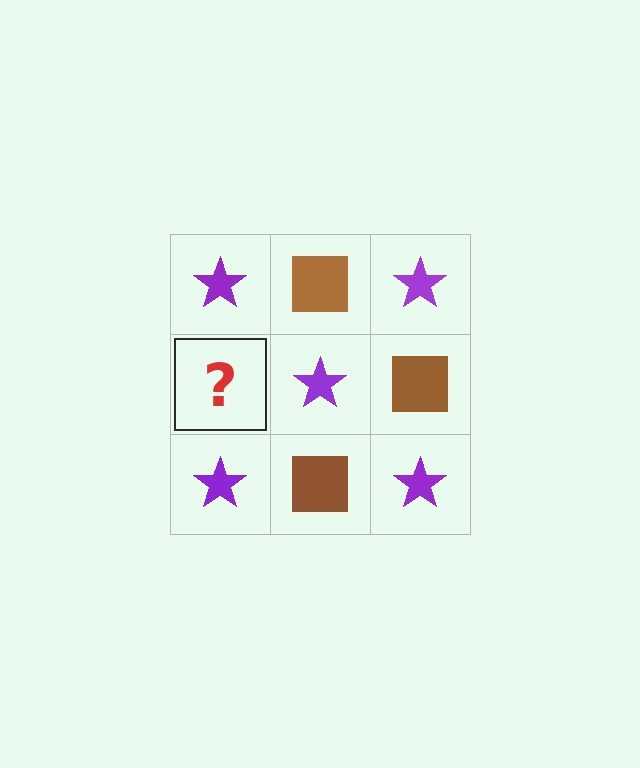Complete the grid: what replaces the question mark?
The question mark should be replaced with a brown square.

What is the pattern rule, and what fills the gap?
The rule is that it alternates purple star and brown square in a checkerboard pattern. The gap should be filled with a brown square.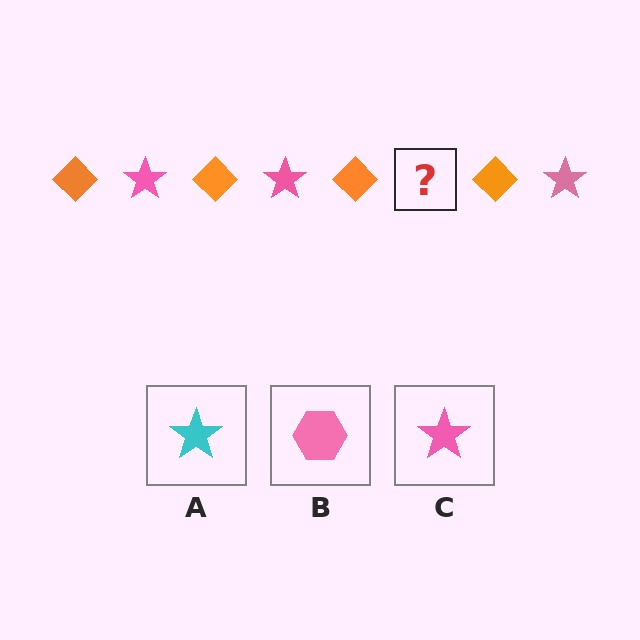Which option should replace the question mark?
Option C.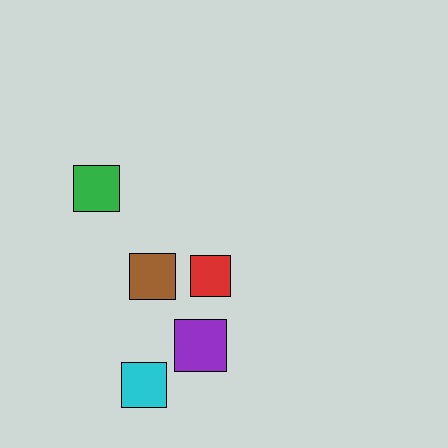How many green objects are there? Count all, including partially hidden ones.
There is 1 green object.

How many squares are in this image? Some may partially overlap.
There are 5 squares.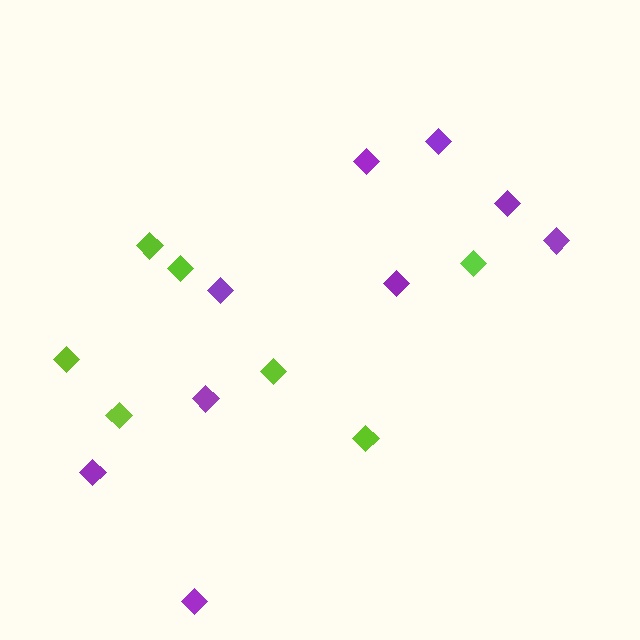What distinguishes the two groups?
There are 2 groups: one group of purple diamonds (9) and one group of lime diamonds (7).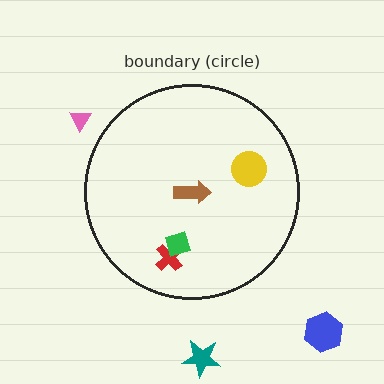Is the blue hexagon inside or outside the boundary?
Outside.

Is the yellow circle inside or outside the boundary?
Inside.